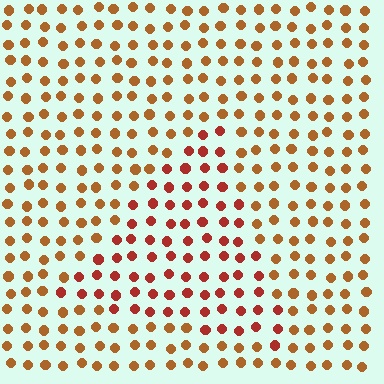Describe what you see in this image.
The image is filled with small brown elements in a uniform arrangement. A triangle-shaped region is visible where the elements are tinted to a slightly different hue, forming a subtle color boundary.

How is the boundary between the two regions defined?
The boundary is defined purely by a slight shift in hue (about 26 degrees). Spacing, size, and orientation are identical on both sides.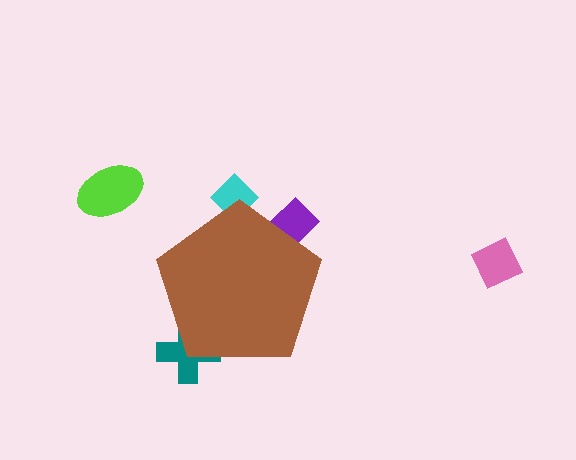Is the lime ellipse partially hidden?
No, the lime ellipse is fully visible.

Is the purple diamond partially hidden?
Yes, the purple diamond is partially hidden behind the brown pentagon.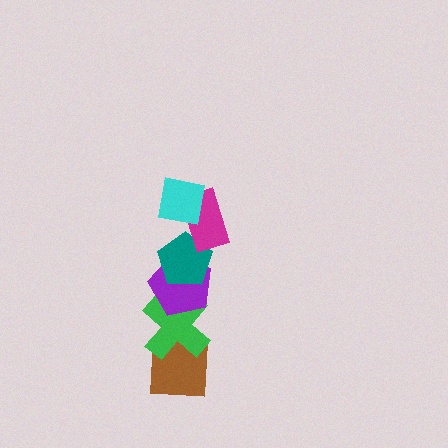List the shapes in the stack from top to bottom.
From top to bottom: the cyan square, the magenta rectangle, the teal pentagon, the purple pentagon, the green cross, the brown square.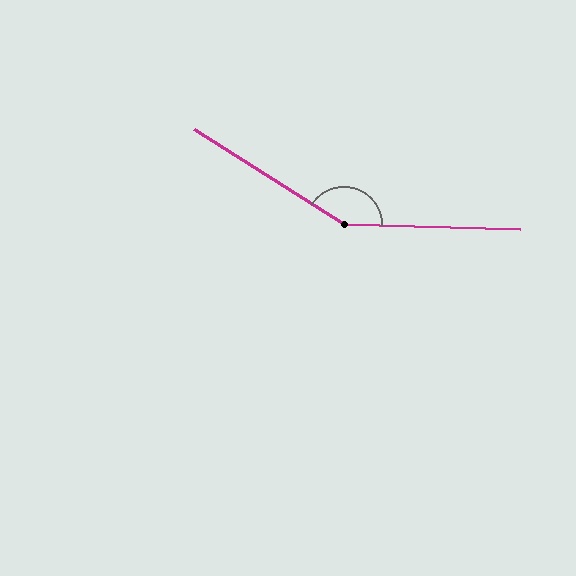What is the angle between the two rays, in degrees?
Approximately 149 degrees.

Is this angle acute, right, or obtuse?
It is obtuse.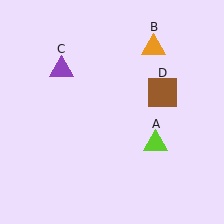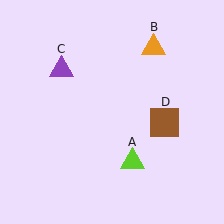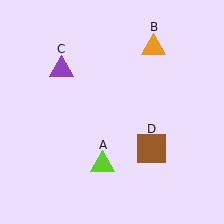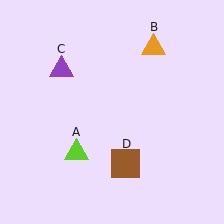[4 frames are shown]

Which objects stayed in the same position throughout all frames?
Orange triangle (object B) and purple triangle (object C) remained stationary.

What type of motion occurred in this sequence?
The lime triangle (object A), brown square (object D) rotated clockwise around the center of the scene.